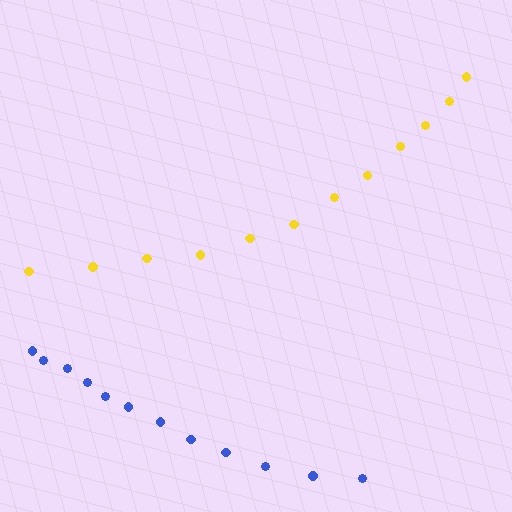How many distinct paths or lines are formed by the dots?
There are 2 distinct paths.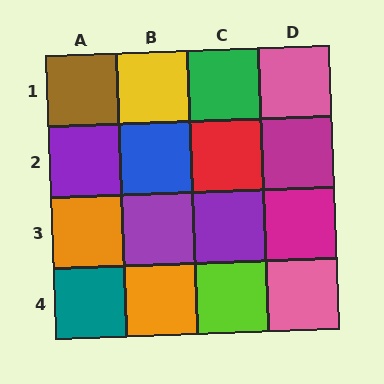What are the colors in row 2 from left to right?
Purple, blue, red, magenta.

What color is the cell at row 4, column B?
Orange.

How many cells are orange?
2 cells are orange.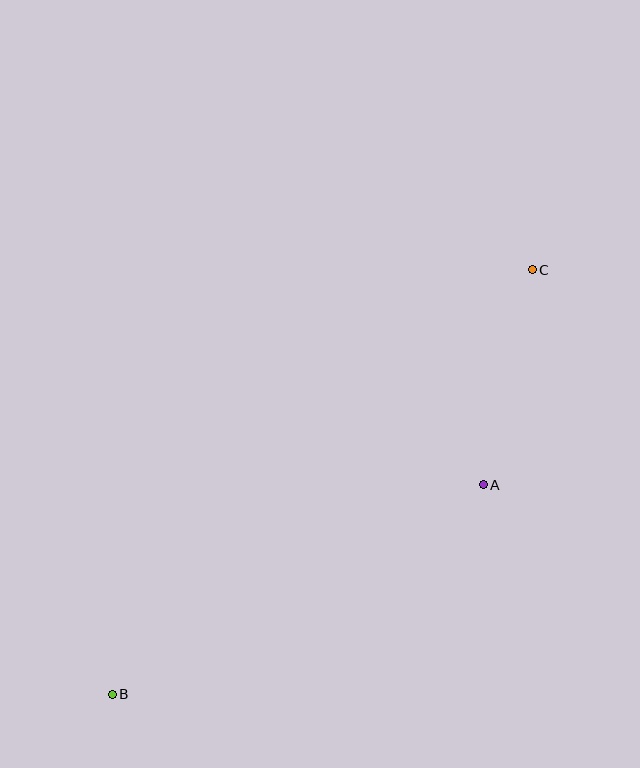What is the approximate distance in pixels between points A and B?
The distance between A and B is approximately 426 pixels.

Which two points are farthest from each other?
Points B and C are farthest from each other.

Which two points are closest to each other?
Points A and C are closest to each other.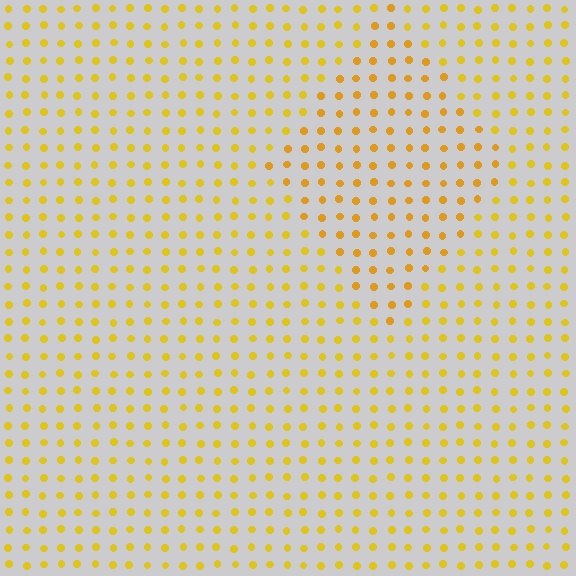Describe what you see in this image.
The image is filled with small yellow elements in a uniform arrangement. A diamond-shaped region is visible where the elements are tinted to a slightly different hue, forming a subtle color boundary.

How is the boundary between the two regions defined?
The boundary is defined purely by a slight shift in hue (about 14 degrees). Spacing, size, and orientation are identical on both sides.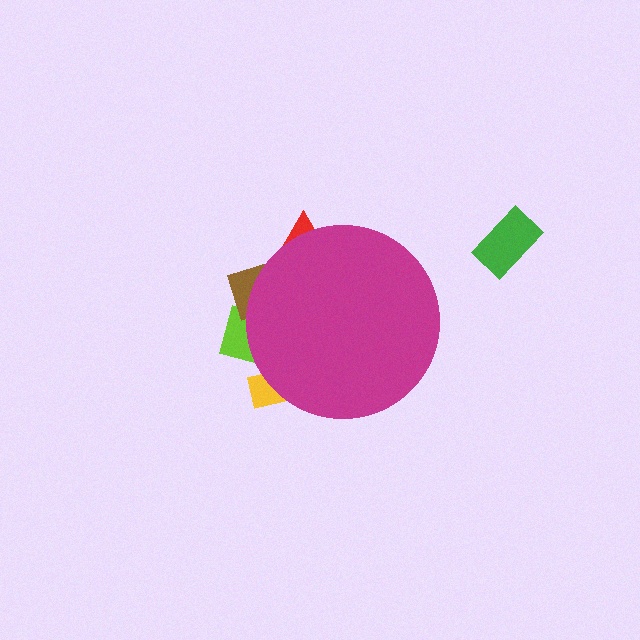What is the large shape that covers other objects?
A magenta circle.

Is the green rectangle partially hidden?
No, the green rectangle is fully visible.